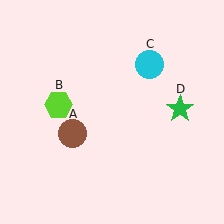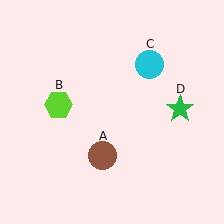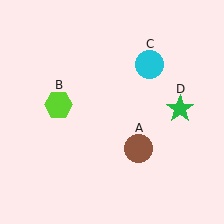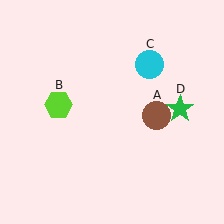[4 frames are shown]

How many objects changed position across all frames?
1 object changed position: brown circle (object A).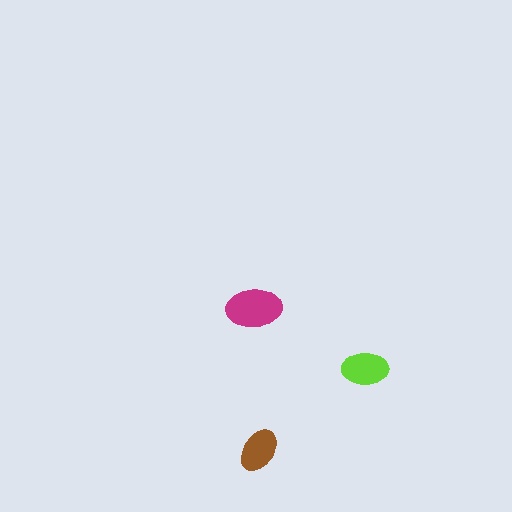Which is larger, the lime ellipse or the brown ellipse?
The lime one.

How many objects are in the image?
There are 3 objects in the image.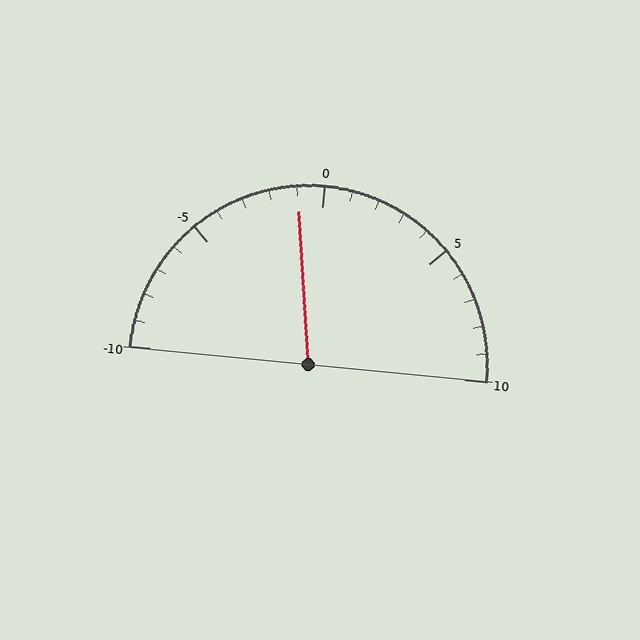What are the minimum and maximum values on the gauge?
The gauge ranges from -10 to 10.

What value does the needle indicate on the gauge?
The needle indicates approximately -1.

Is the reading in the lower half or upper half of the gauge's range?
The reading is in the lower half of the range (-10 to 10).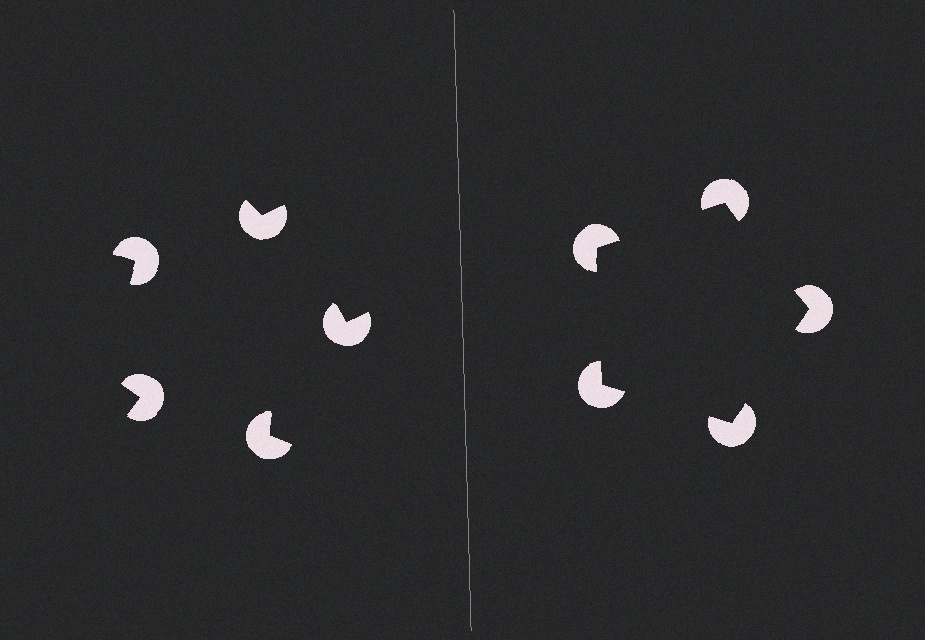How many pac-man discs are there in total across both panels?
10 — 5 on each side.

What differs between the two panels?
The pac-man discs are positioned identically on both sides; only the wedge orientations differ. On the right they align to a pentagon; on the left they are misaligned.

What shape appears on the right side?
An illusory pentagon.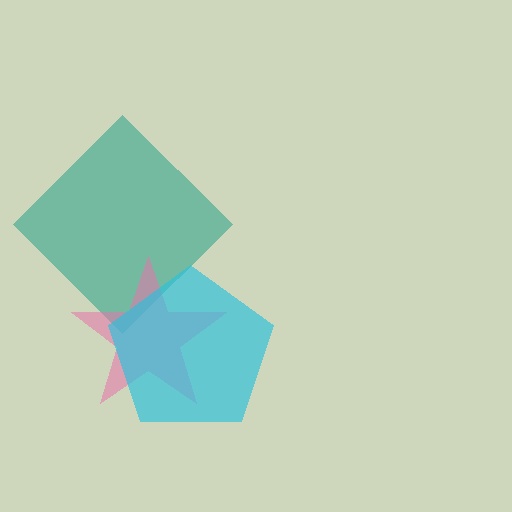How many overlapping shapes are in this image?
There are 3 overlapping shapes in the image.